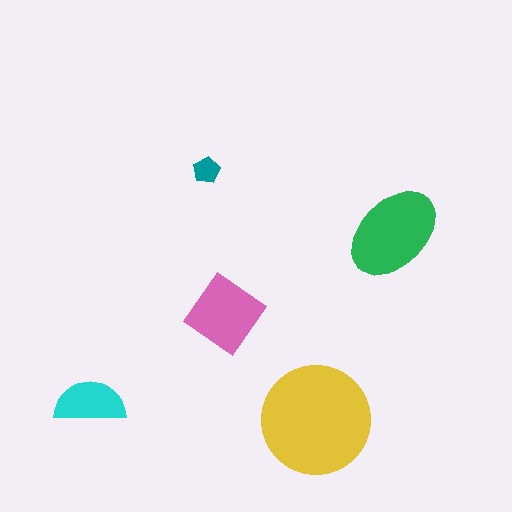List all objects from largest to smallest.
The yellow circle, the green ellipse, the pink diamond, the cyan semicircle, the teal pentagon.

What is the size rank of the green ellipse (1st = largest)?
2nd.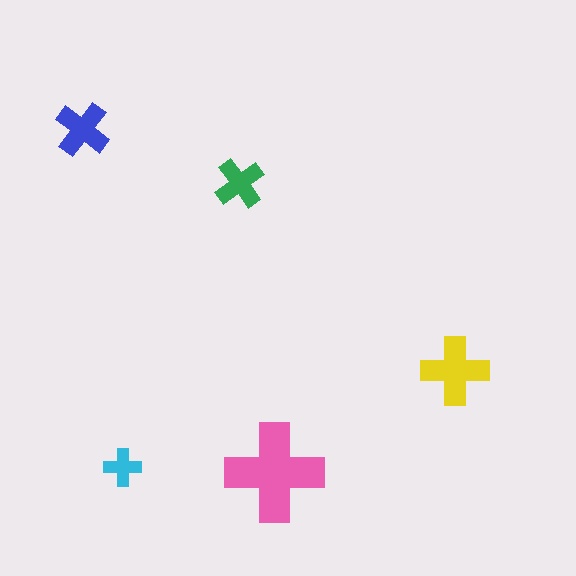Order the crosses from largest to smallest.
the pink one, the yellow one, the blue one, the green one, the cyan one.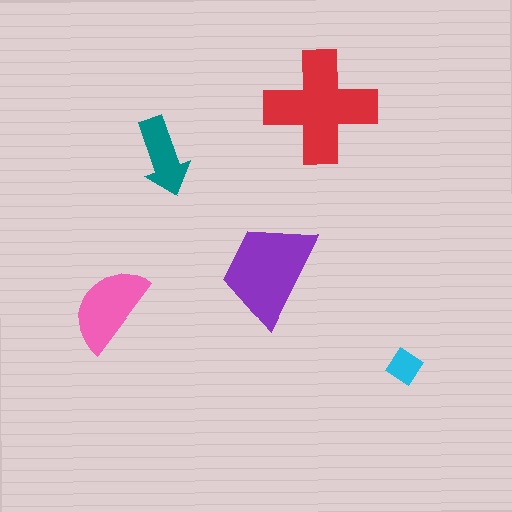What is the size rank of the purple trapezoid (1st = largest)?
2nd.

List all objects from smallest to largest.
The cyan diamond, the teal arrow, the pink semicircle, the purple trapezoid, the red cross.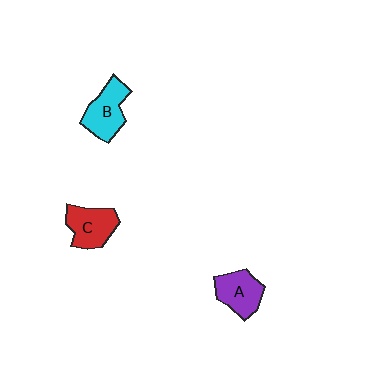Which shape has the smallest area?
Shape A (purple).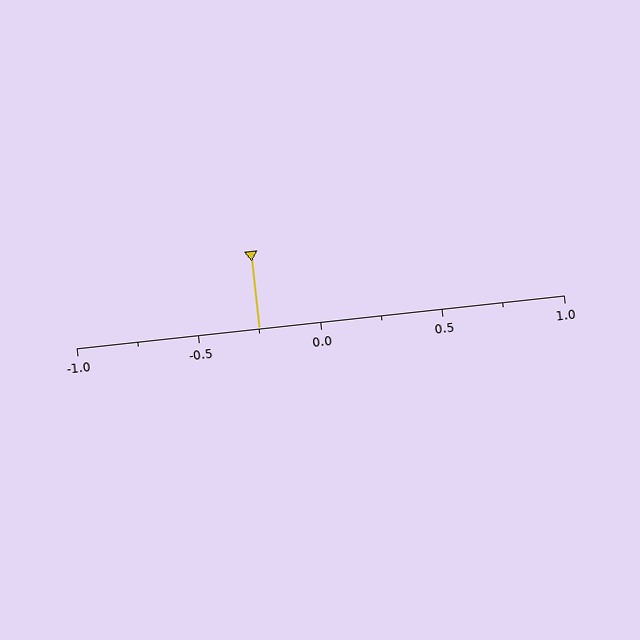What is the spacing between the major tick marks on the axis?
The major ticks are spaced 0.5 apart.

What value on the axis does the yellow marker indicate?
The marker indicates approximately -0.25.